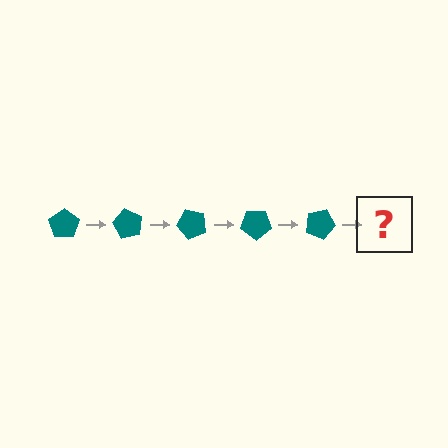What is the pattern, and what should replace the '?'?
The pattern is that the pentagon rotates 60 degrees each step. The '?' should be a teal pentagon rotated 300 degrees.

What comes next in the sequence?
The next element should be a teal pentagon rotated 300 degrees.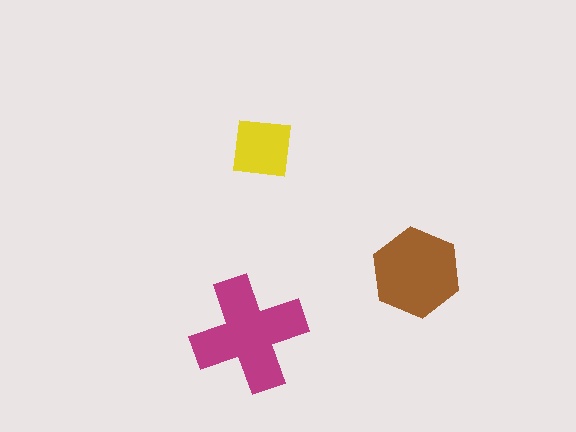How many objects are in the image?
There are 3 objects in the image.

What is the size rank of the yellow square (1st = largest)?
3rd.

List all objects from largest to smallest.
The magenta cross, the brown hexagon, the yellow square.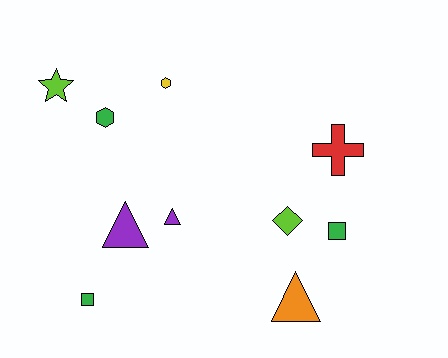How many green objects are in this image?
There are 3 green objects.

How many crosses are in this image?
There is 1 cross.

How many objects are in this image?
There are 10 objects.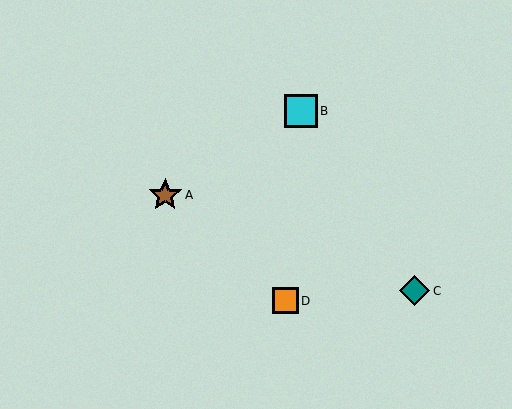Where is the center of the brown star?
The center of the brown star is at (165, 195).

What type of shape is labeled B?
Shape B is a cyan square.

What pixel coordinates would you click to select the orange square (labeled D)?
Click at (285, 301) to select the orange square D.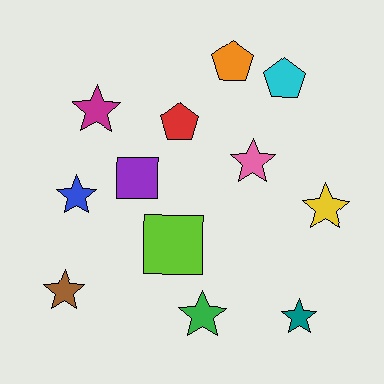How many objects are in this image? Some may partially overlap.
There are 12 objects.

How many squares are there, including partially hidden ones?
There are 2 squares.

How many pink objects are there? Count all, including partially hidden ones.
There is 1 pink object.